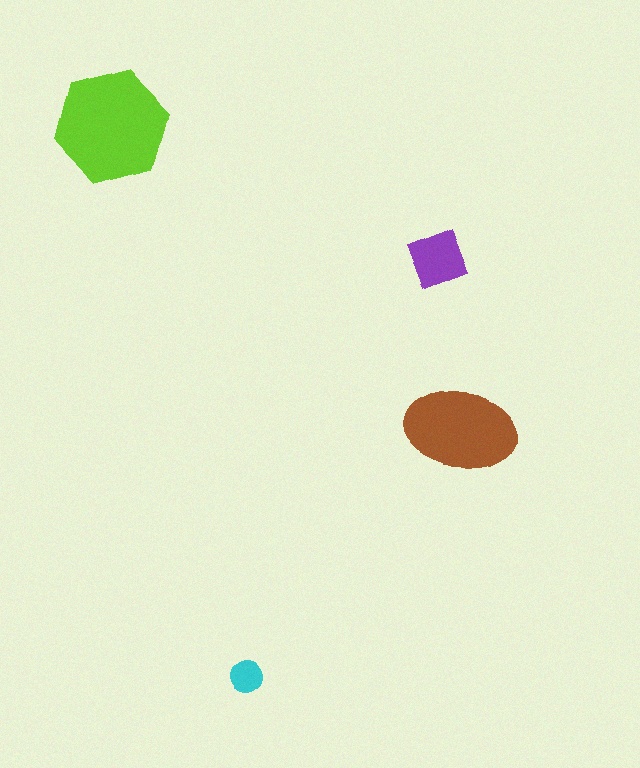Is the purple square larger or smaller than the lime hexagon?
Smaller.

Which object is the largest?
The lime hexagon.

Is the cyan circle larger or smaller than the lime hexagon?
Smaller.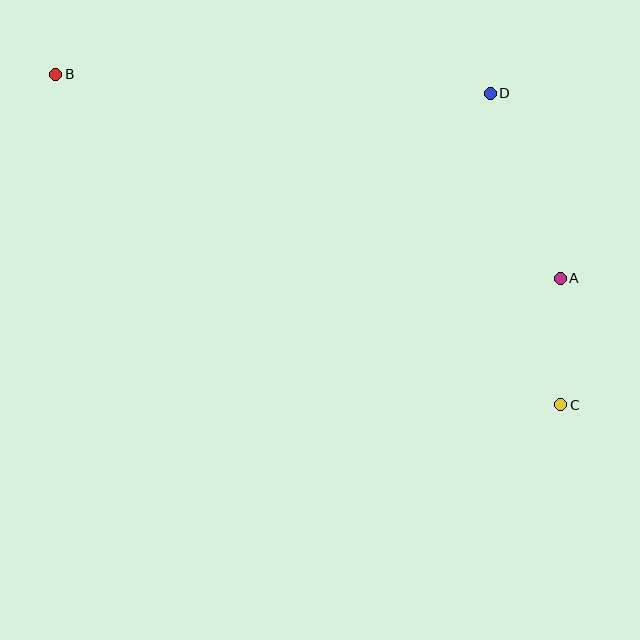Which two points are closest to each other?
Points A and C are closest to each other.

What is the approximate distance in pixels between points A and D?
The distance between A and D is approximately 198 pixels.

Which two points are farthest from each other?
Points B and C are farthest from each other.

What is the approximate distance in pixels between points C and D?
The distance between C and D is approximately 319 pixels.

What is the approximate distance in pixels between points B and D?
The distance between B and D is approximately 435 pixels.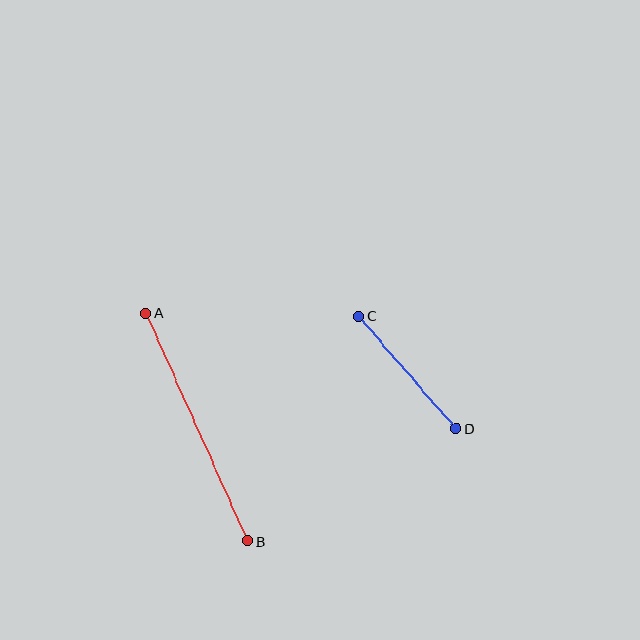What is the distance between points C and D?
The distance is approximately 149 pixels.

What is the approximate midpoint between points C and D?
The midpoint is at approximately (407, 372) pixels.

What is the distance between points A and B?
The distance is approximately 249 pixels.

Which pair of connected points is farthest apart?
Points A and B are farthest apart.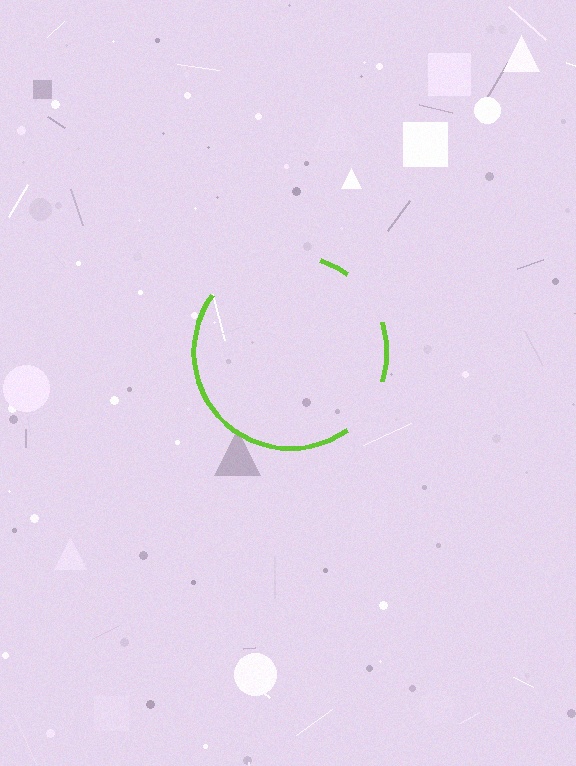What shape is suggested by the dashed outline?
The dashed outline suggests a circle.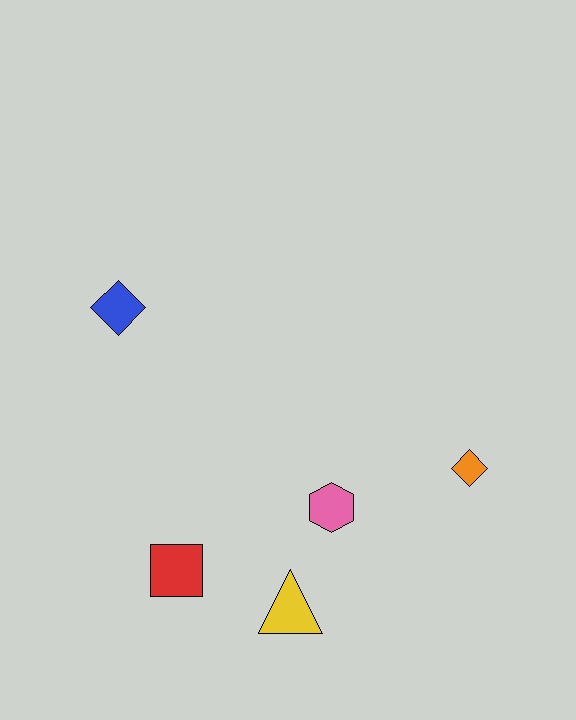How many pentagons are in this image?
There are no pentagons.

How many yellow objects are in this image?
There is 1 yellow object.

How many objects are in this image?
There are 5 objects.